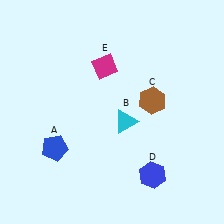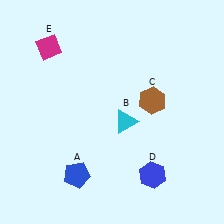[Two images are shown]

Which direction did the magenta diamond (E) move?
The magenta diamond (E) moved left.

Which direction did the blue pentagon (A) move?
The blue pentagon (A) moved down.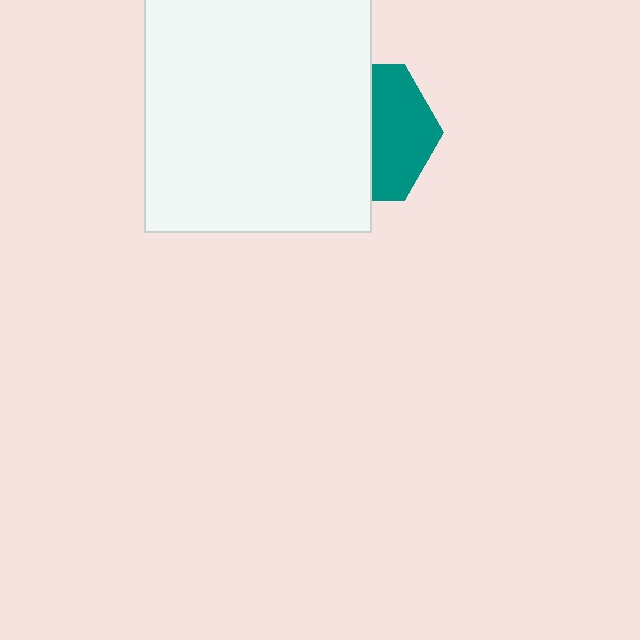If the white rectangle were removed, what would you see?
You would see the complete teal hexagon.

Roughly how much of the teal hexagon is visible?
A small part of it is visible (roughly 45%).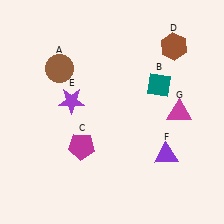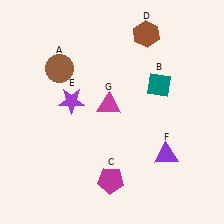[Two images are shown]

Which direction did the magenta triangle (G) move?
The magenta triangle (G) moved left.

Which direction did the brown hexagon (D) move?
The brown hexagon (D) moved left.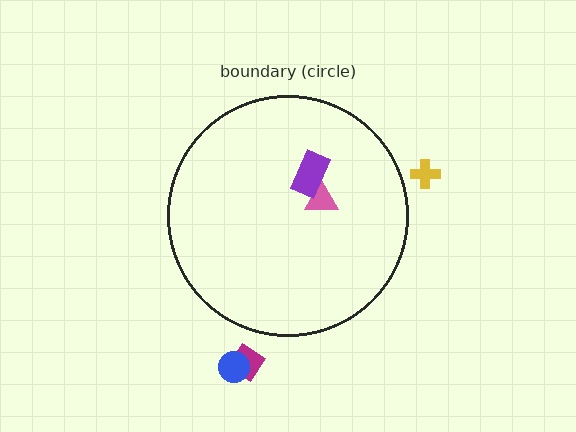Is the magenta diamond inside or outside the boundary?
Outside.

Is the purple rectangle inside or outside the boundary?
Inside.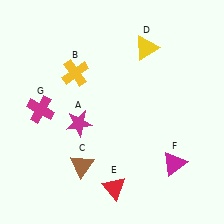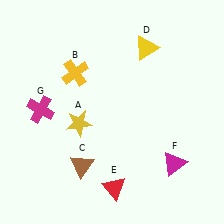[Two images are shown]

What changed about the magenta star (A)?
In Image 1, A is magenta. In Image 2, it changed to yellow.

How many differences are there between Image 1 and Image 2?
There is 1 difference between the two images.